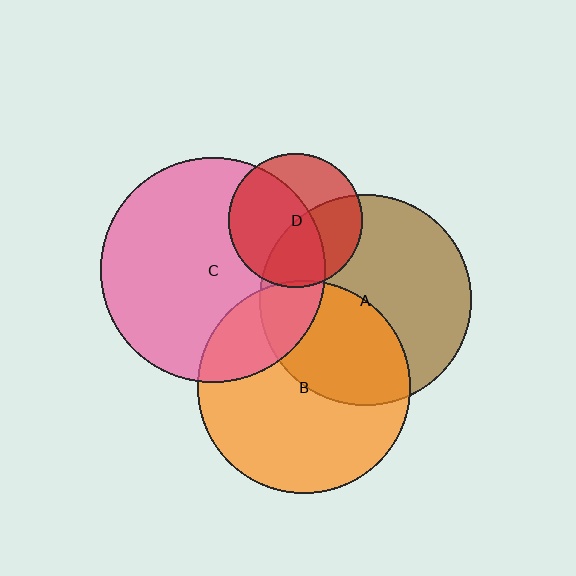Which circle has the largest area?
Circle C (pink).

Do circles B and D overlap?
Yes.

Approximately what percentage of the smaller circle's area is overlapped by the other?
Approximately 5%.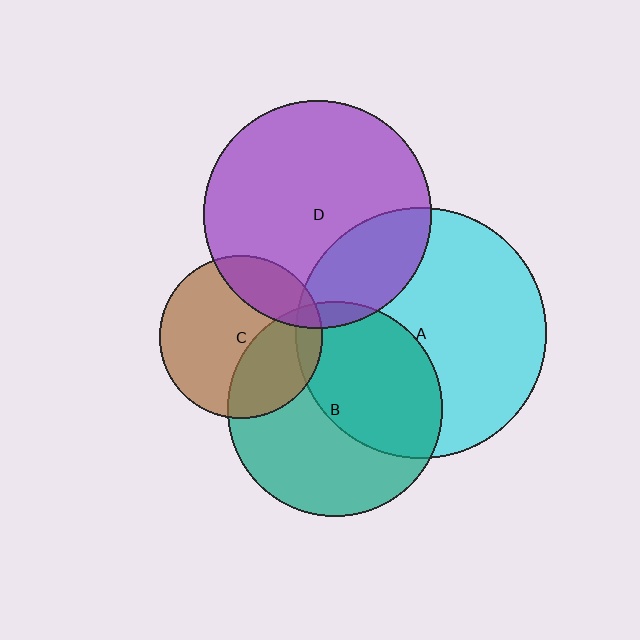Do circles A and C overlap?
Yes.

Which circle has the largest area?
Circle A (cyan).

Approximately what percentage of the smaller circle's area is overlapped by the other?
Approximately 10%.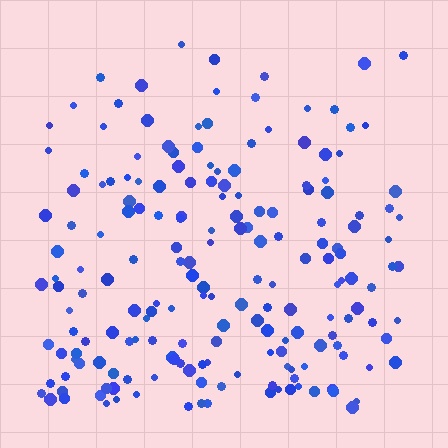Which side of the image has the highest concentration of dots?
The bottom.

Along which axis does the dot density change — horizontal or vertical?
Vertical.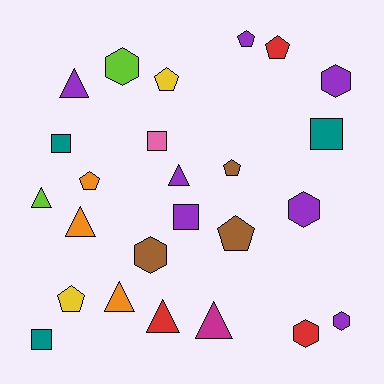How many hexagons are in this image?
There are 6 hexagons.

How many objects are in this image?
There are 25 objects.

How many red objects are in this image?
There are 3 red objects.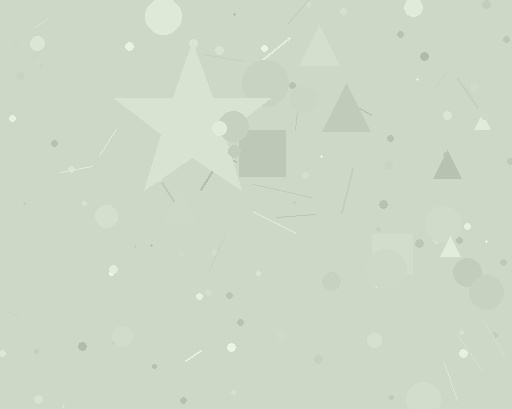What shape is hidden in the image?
A star is hidden in the image.